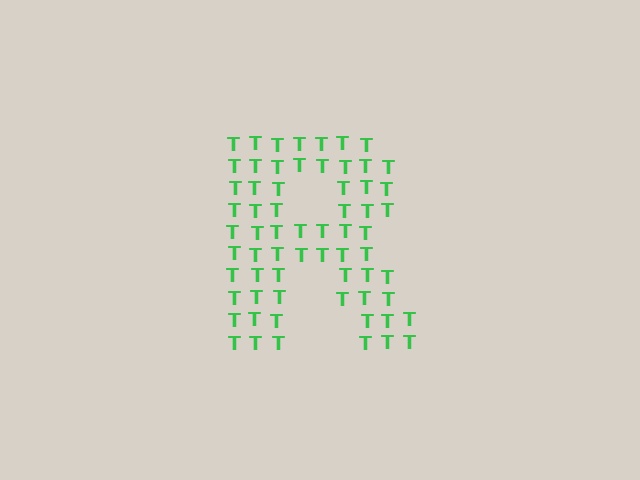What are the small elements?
The small elements are letter T's.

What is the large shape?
The large shape is the letter R.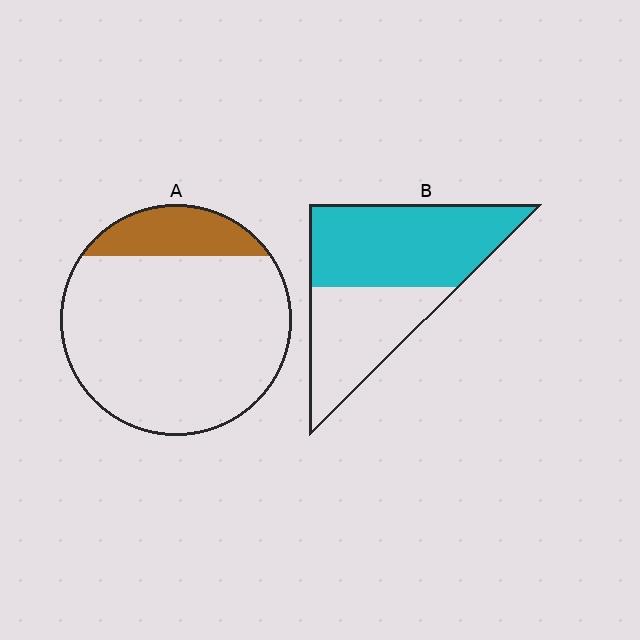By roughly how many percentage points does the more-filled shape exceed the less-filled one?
By roughly 40 percentage points (B over A).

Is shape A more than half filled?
No.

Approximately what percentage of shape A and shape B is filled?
A is approximately 15% and B is approximately 60%.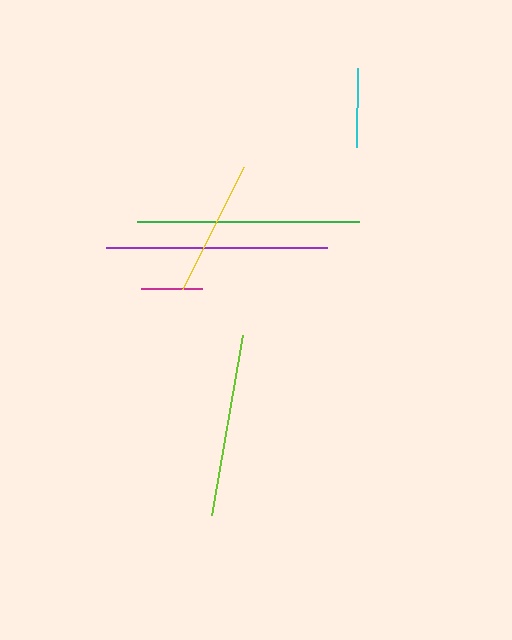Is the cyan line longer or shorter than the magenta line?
The cyan line is longer than the magenta line.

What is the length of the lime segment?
The lime segment is approximately 183 pixels long.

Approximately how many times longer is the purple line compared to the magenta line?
The purple line is approximately 3.6 times the length of the magenta line.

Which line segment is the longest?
The green line is the longest at approximately 223 pixels.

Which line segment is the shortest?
The magenta line is the shortest at approximately 61 pixels.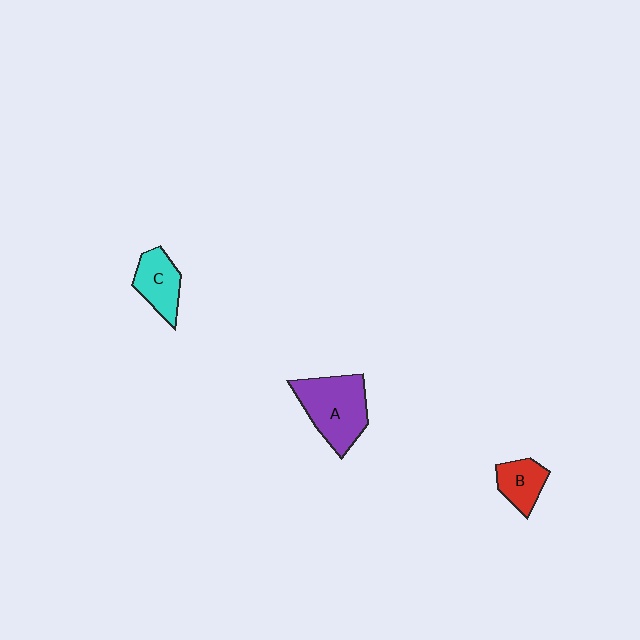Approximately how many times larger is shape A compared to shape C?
Approximately 1.7 times.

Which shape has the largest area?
Shape A (purple).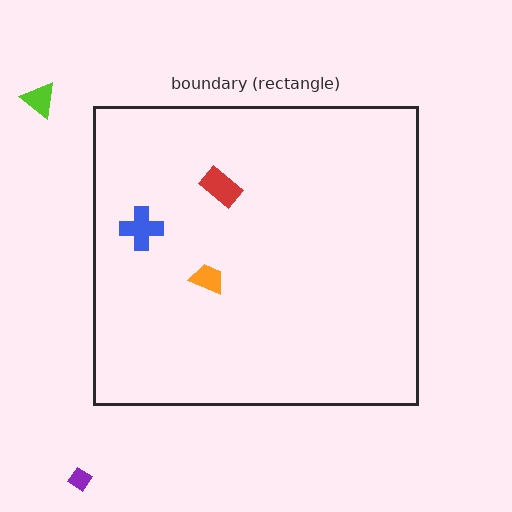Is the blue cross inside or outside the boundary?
Inside.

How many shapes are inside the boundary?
3 inside, 2 outside.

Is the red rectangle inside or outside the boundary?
Inside.